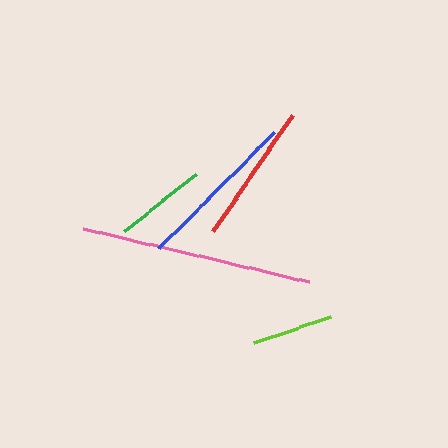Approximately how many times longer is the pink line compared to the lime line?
The pink line is approximately 2.9 times the length of the lime line.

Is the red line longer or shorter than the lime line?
The red line is longer than the lime line.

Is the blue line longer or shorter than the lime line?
The blue line is longer than the lime line.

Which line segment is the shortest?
The lime line is the shortest at approximately 80 pixels.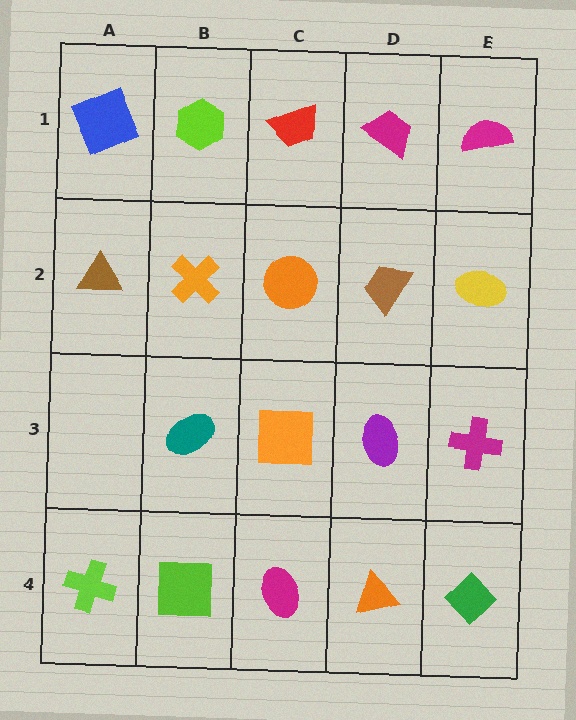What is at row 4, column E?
A green diamond.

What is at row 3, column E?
A magenta cross.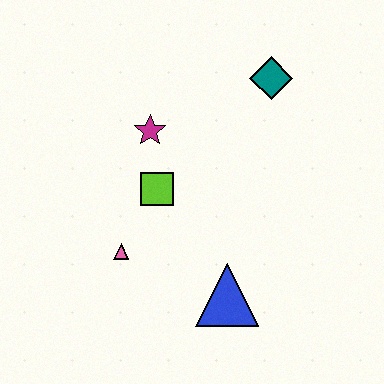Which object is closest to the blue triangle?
The pink triangle is closest to the blue triangle.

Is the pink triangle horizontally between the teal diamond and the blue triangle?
No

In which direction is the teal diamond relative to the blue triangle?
The teal diamond is above the blue triangle.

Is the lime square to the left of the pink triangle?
No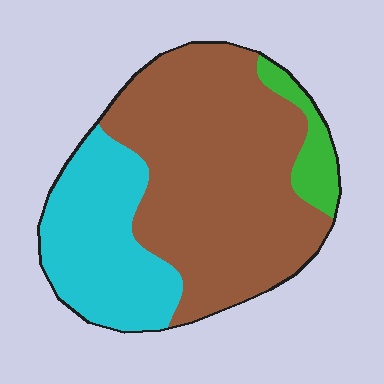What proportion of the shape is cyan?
Cyan covers 29% of the shape.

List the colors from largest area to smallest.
From largest to smallest: brown, cyan, green.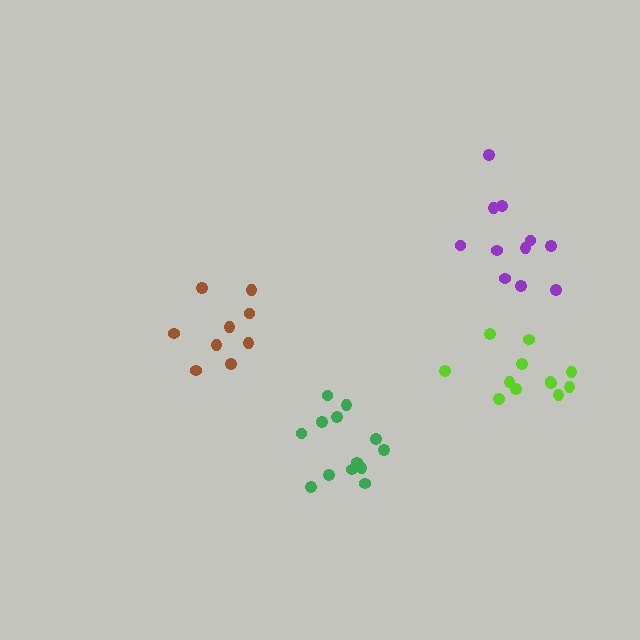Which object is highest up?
The purple cluster is topmost.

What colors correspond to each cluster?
The clusters are colored: brown, green, lime, purple.